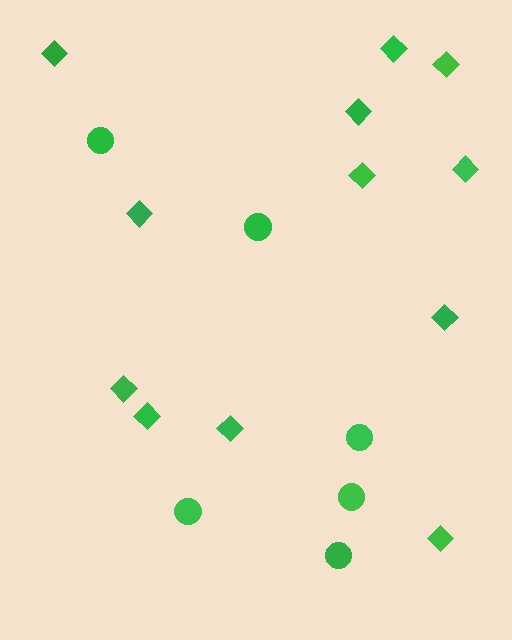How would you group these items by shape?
There are 2 groups: one group of circles (6) and one group of diamonds (12).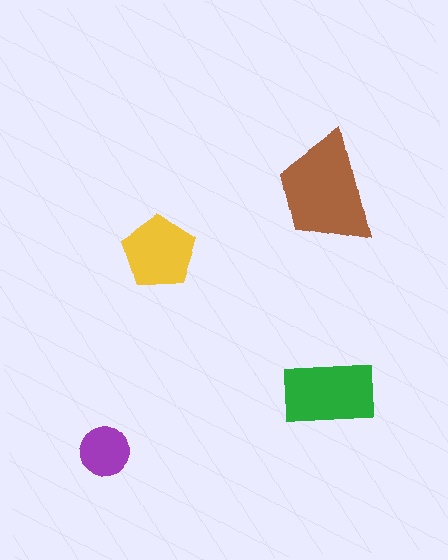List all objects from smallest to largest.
The purple circle, the yellow pentagon, the green rectangle, the brown trapezoid.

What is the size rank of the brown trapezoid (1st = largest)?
1st.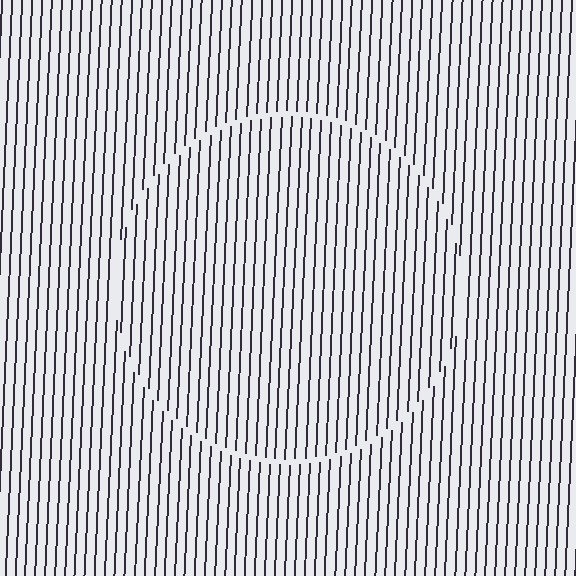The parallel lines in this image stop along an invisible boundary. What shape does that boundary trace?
An illusory circle. The interior of the shape contains the same grating, shifted by half a period — the contour is defined by the phase discontinuity where line-ends from the inner and outer gratings abut.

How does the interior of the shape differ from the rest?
The interior of the shape contains the same grating, shifted by half a period — the contour is defined by the phase discontinuity where line-ends from the inner and outer gratings abut.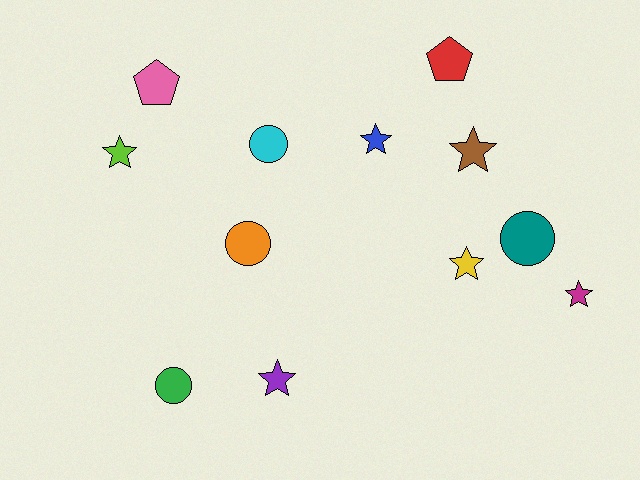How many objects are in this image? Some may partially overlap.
There are 12 objects.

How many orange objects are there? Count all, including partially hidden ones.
There is 1 orange object.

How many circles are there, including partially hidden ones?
There are 4 circles.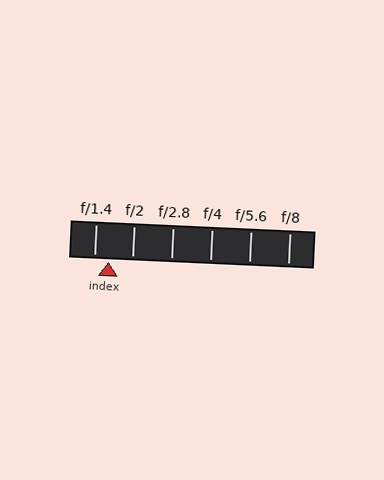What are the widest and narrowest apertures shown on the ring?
The widest aperture shown is f/1.4 and the narrowest is f/8.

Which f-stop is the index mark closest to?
The index mark is closest to f/1.4.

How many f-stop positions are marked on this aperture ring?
There are 6 f-stop positions marked.